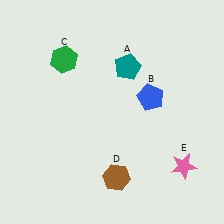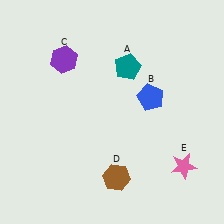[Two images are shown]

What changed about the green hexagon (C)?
In Image 1, C is green. In Image 2, it changed to purple.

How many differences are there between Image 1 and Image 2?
There is 1 difference between the two images.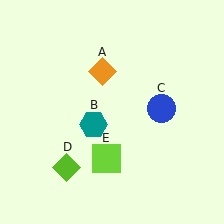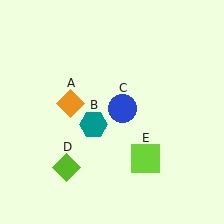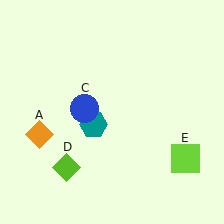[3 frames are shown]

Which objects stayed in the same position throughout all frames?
Teal hexagon (object B) and lime diamond (object D) remained stationary.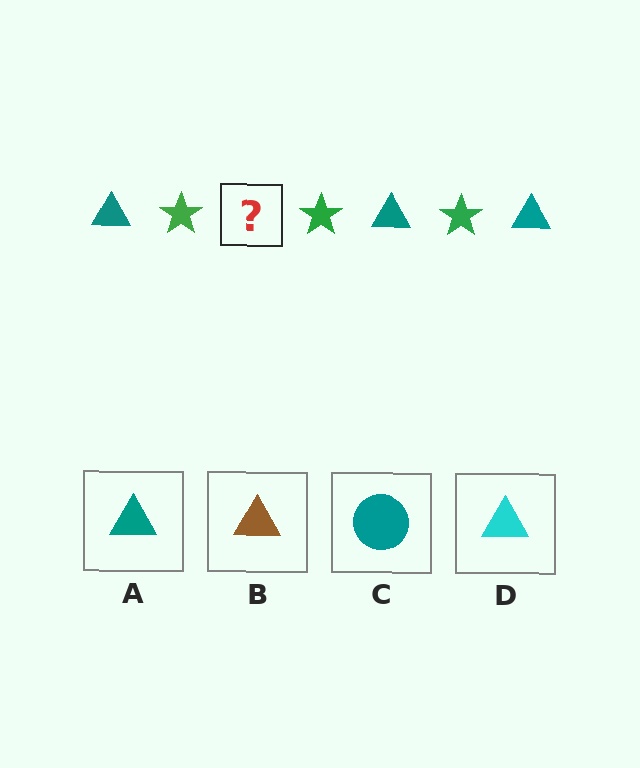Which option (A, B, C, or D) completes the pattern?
A.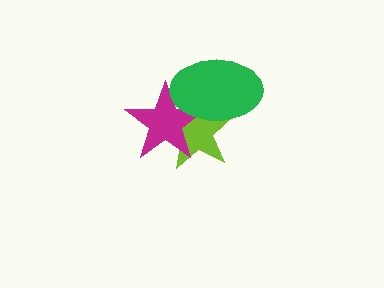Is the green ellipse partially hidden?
No, no other shape covers it.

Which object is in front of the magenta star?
The green ellipse is in front of the magenta star.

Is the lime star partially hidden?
Yes, it is partially covered by another shape.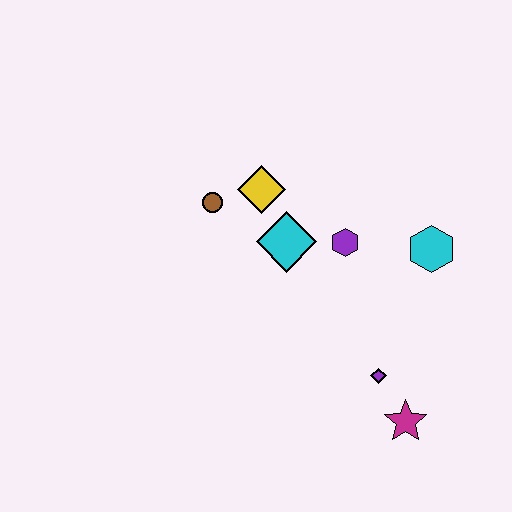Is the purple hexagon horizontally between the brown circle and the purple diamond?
Yes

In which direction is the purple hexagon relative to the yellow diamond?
The purple hexagon is to the right of the yellow diamond.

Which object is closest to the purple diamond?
The magenta star is closest to the purple diamond.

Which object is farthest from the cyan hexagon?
The brown circle is farthest from the cyan hexagon.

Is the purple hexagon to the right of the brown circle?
Yes